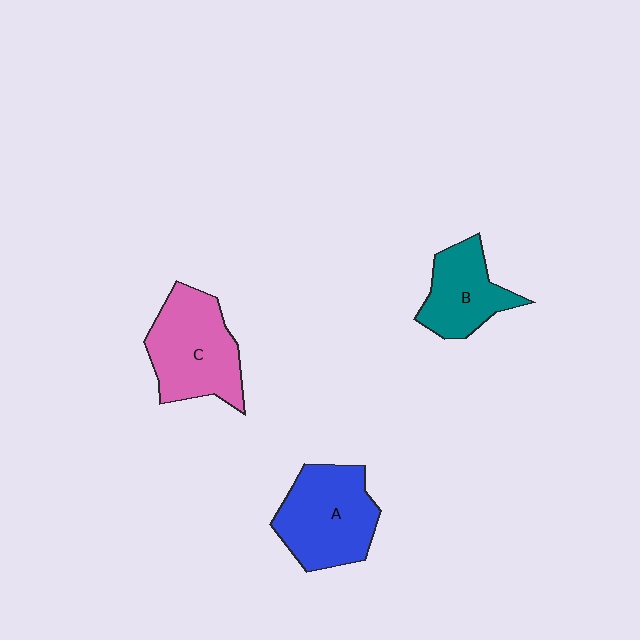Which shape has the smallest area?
Shape B (teal).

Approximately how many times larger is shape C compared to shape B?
Approximately 1.4 times.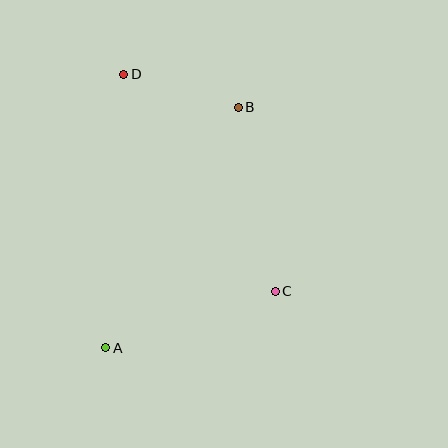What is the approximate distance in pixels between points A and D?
The distance between A and D is approximately 274 pixels.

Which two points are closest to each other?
Points B and D are closest to each other.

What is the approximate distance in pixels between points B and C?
The distance between B and C is approximately 188 pixels.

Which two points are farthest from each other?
Points A and B are farthest from each other.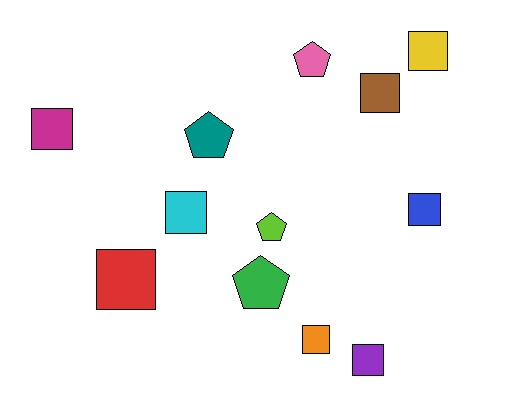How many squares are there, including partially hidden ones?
There are 8 squares.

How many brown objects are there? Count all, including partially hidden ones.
There is 1 brown object.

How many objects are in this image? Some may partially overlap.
There are 12 objects.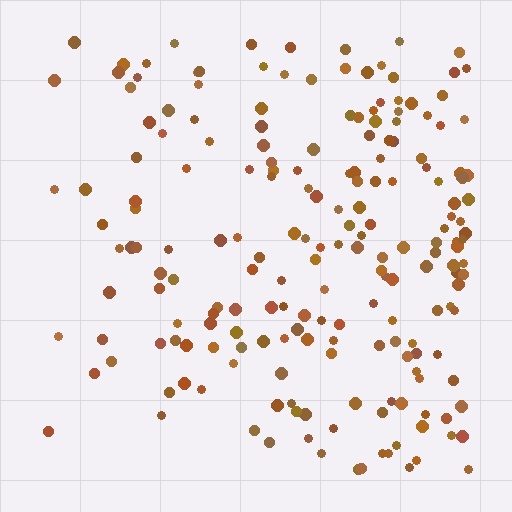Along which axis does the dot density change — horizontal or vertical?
Horizontal.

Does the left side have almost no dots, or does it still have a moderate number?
Still a moderate number, just noticeably fewer than the right.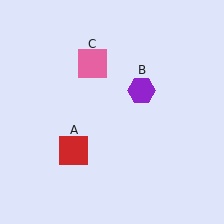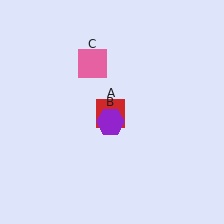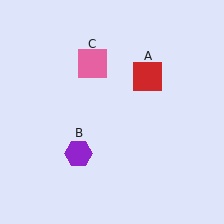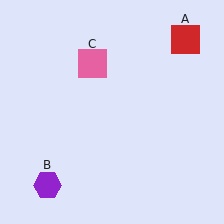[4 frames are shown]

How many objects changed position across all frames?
2 objects changed position: red square (object A), purple hexagon (object B).